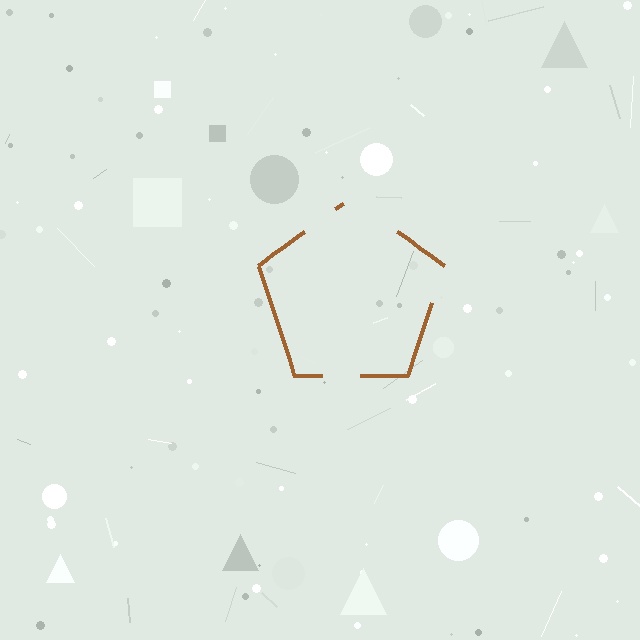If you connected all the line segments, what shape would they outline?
They would outline a pentagon.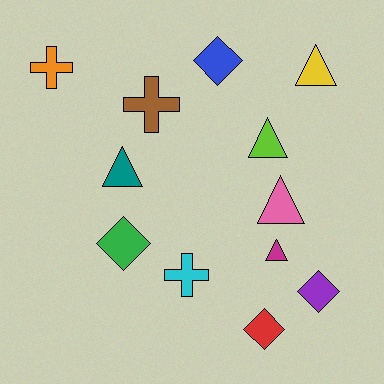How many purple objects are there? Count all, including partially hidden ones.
There is 1 purple object.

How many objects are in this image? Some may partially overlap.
There are 12 objects.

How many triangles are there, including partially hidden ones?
There are 5 triangles.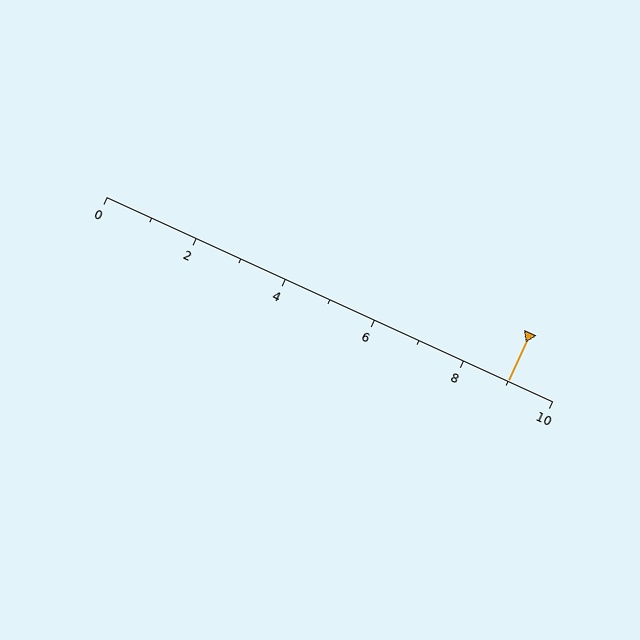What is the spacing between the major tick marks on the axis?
The major ticks are spaced 2 apart.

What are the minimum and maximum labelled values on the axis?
The axis runs from 0 to 10.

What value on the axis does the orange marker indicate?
The marker indicates approximately 9.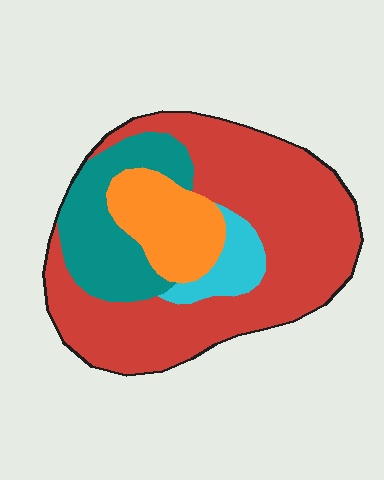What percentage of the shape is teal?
Teal takes up about one fifth (1/5) of the shape.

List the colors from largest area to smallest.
From largest to smallest: red, teal, orange, cyan.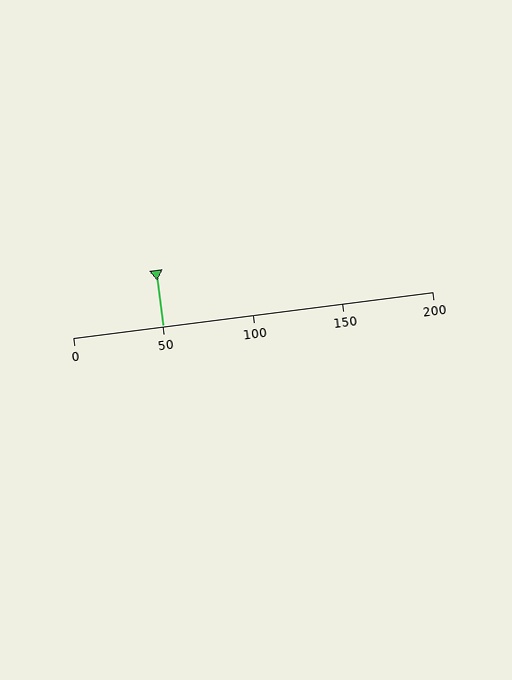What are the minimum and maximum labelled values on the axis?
The axis runs from 0 to 200.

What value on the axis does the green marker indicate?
The marker indicates approximately 50.